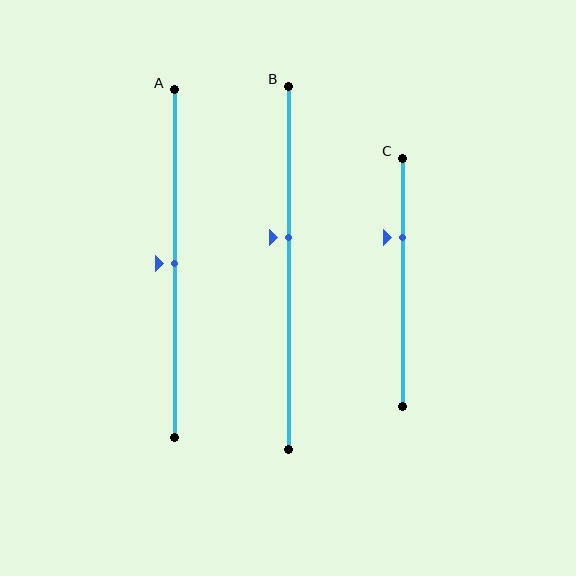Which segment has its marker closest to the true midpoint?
Segment A has its marker closest to the true midpoint.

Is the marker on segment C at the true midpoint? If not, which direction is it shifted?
No, the marker on segment C is shifted upward by about 18% of the segment length.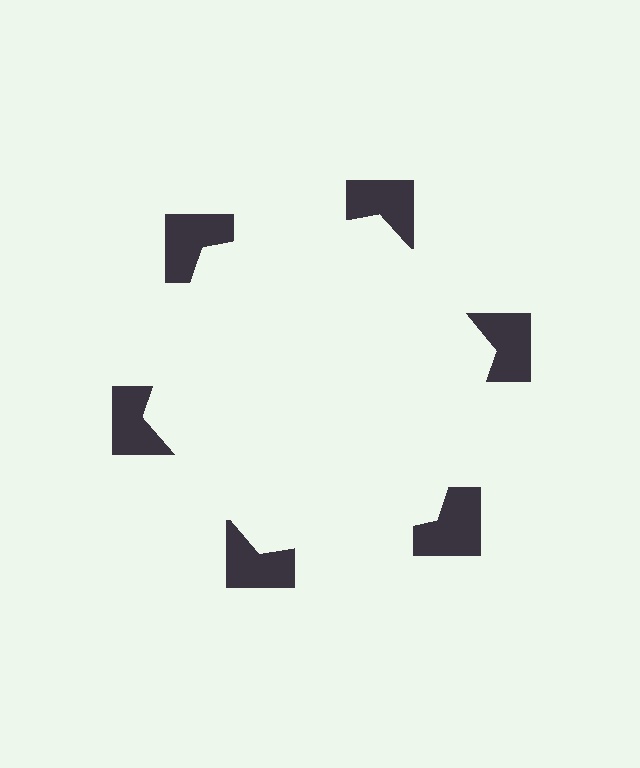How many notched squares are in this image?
There are 6 — one at each vertex of the illusory hexagon.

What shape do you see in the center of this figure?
An illusory hexagon — its edges are inferred from the aligned wedge cuts in the notched squares, not physically drawn.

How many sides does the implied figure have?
6 sides.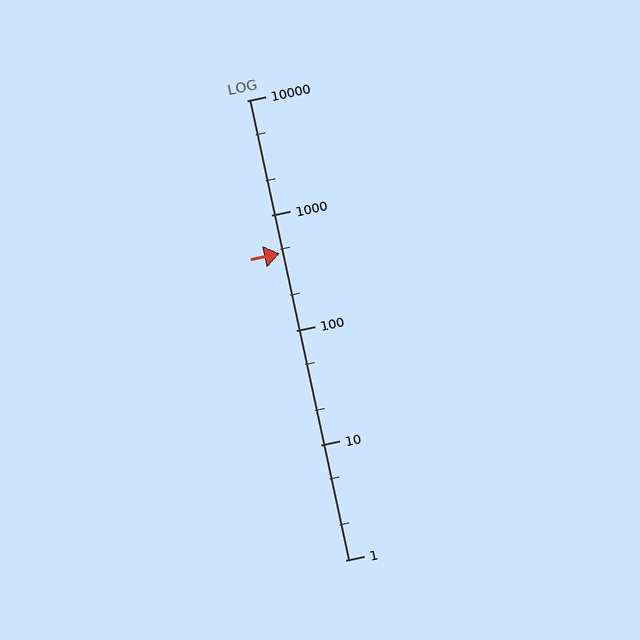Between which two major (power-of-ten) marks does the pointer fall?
The pointer is between 100 and 1000.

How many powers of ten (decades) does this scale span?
The scale spans 4 decades, from 1 to 10000.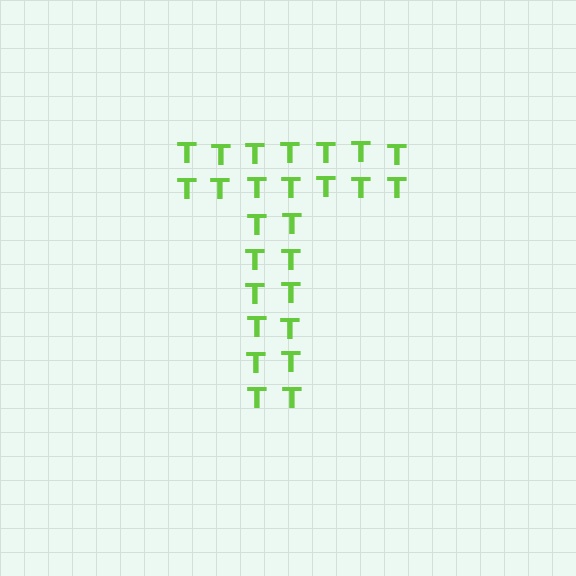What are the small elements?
The small elements are letter T's.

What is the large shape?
The large shape is the letter T.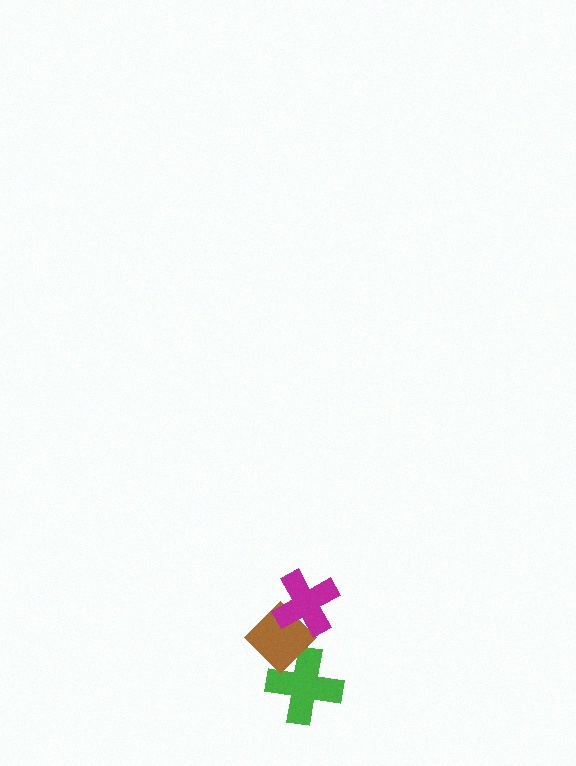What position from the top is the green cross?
The green cross is 3rd from the top.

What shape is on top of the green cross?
The brown diamond is on top of the green cross.